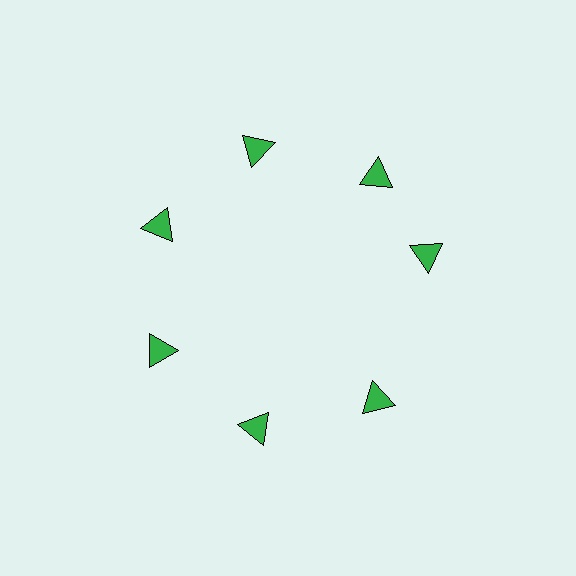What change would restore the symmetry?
The symmetry would be restored by rotating it back into even spacing with its neighbors so that all 7 triangles sit at equal angles and equal distance from the center.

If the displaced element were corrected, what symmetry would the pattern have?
It would have 7-fold rotational symmetry — the pattern would map onto itself every 51 degrees.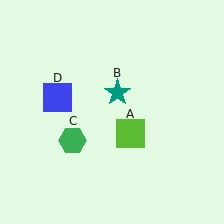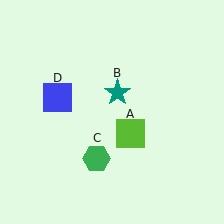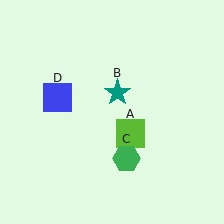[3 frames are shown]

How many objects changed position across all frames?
1 object changed position: green hexagon (object C).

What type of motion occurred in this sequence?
The green hexagon (object C) rotated counterclockwise around the center of the scene.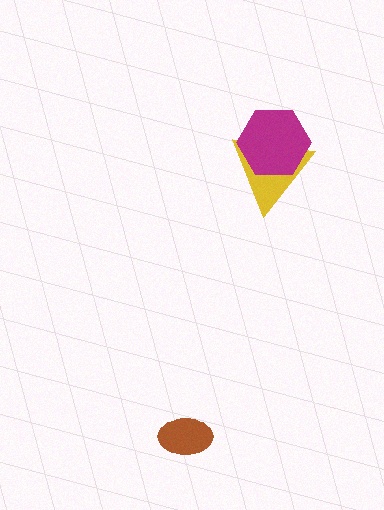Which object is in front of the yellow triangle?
The magenta hexagon is in front of the yellow triangle.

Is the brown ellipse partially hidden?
No, no other shape covers it.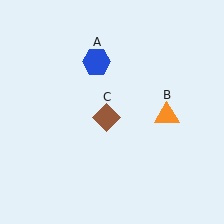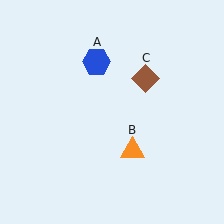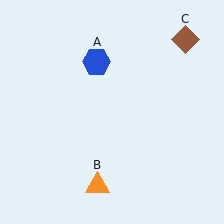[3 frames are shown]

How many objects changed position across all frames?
2 objects changed position: orange triangle (object B), brown diamond (object C).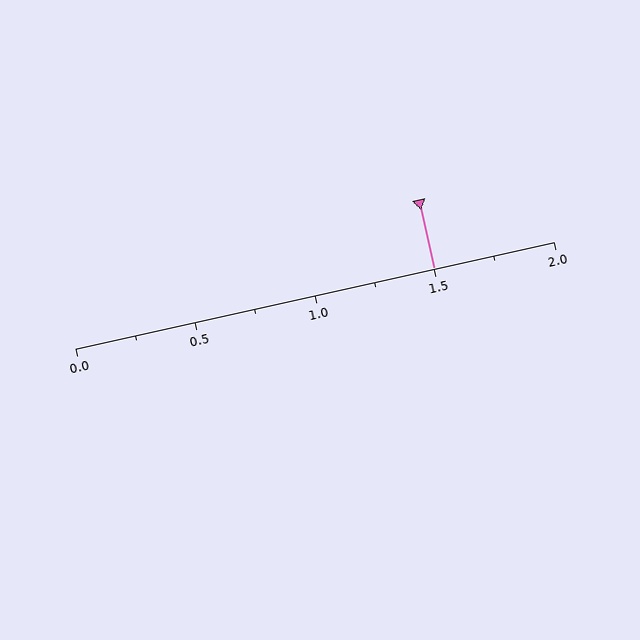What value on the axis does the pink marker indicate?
The marker indicates approximately 1.5.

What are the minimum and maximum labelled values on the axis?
The axis runs from 0.0 to 2.0.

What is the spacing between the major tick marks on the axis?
The major ticks are spaced 0.5 apart.